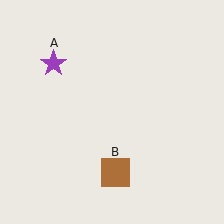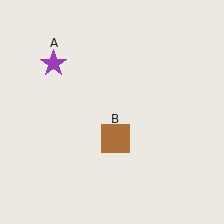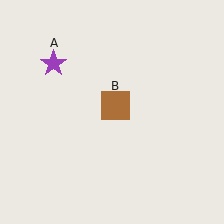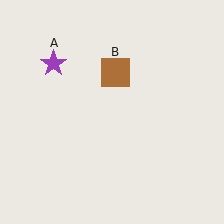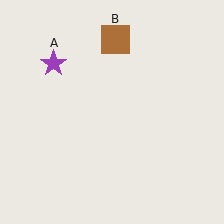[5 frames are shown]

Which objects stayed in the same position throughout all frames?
Purple star (object A) remained stationary.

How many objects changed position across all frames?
1 object changed position: brown square (object B).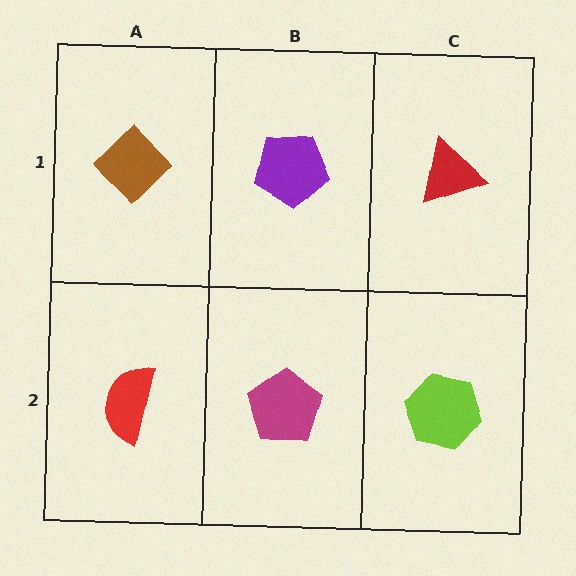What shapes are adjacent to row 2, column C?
A red triangle (row 1, column C), a magenta pentagon (row 2, column B).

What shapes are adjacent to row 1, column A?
A red semicircle (row 2, column A), a purple pentagon (row 1, column B).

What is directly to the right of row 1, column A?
A purple pentagon.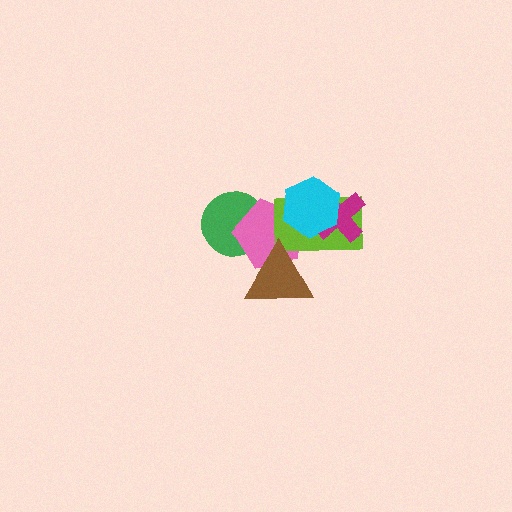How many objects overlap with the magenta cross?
2 objects overlap with the magenta cross.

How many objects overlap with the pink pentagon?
4 objects overlap with the pink pentagon.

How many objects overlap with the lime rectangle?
4 objects overlap with the lime rectangle.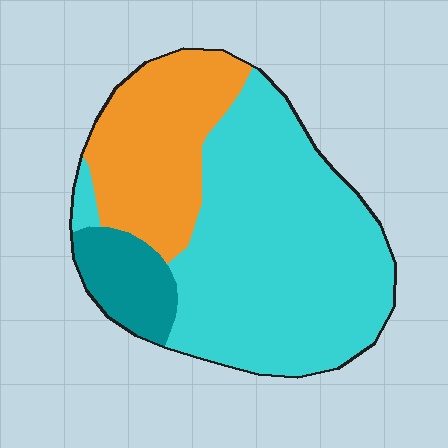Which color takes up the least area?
Teal, at roughly 10%.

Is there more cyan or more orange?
Cyan.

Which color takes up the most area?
Cyan, at roughly 60%.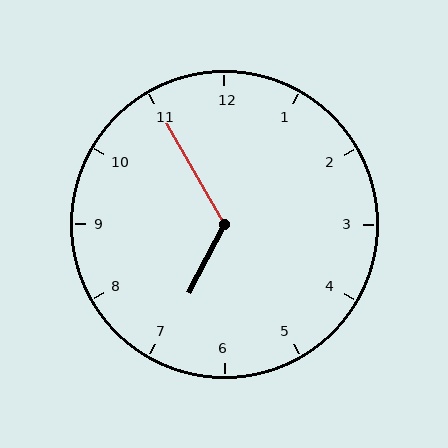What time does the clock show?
6:55.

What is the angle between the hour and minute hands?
Approximately 122 degrees.